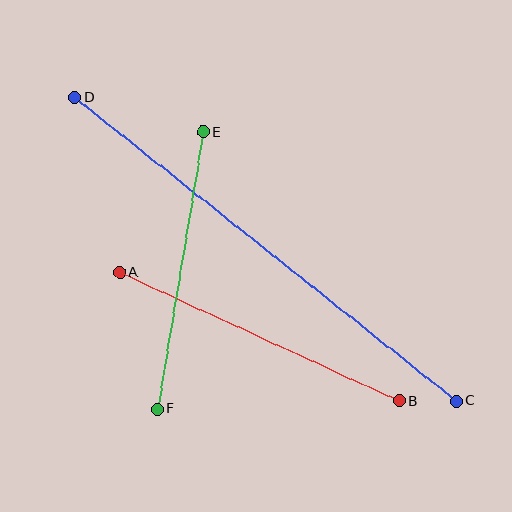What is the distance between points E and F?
The distance is approximately 281 pixels.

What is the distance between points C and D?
The distance is approximately 488 pixels.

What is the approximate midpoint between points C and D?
The midpoint is at approximately (265, 249) pixels.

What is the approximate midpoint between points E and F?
The midpoint is at approximately (180, 270) pixels.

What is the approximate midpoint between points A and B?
The midpoint is at approximately (259, 337) pixels.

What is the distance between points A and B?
The distance is approximately 308 pixels.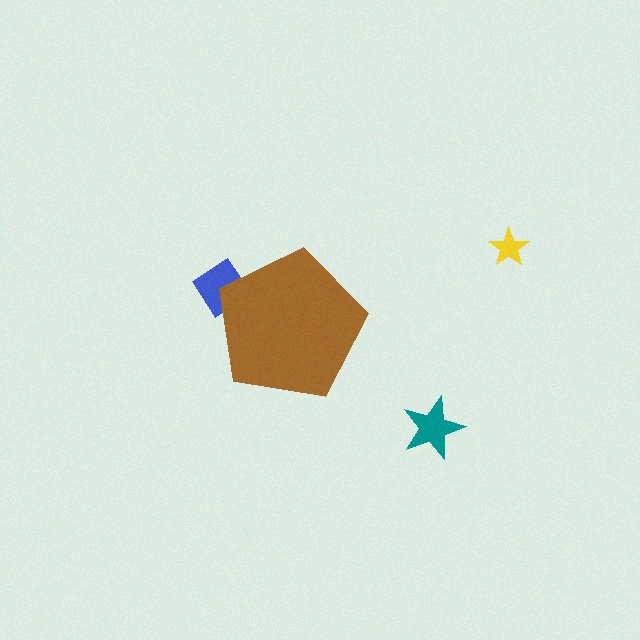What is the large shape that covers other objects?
A brown pentagon.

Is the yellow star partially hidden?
No, the yellow star is fully visible.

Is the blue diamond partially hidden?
Yes, the blue diamond is partially hidden behind the brown pentagon.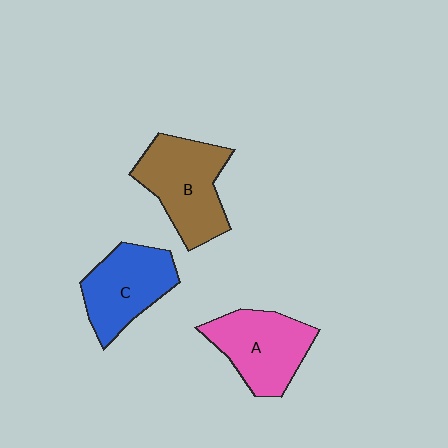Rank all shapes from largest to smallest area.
From largest to smallest: B (brown), A (pink), C (blue).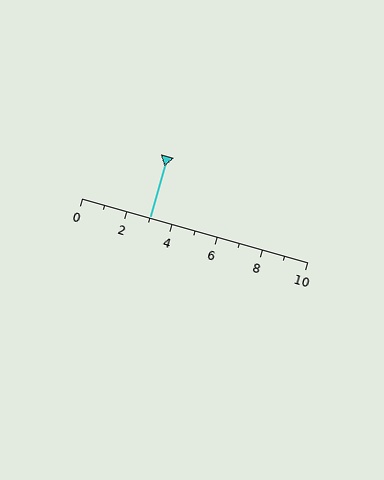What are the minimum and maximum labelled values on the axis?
The axis runs from 0 to 10.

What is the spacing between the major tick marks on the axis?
The major ticks are spaced 2 apart.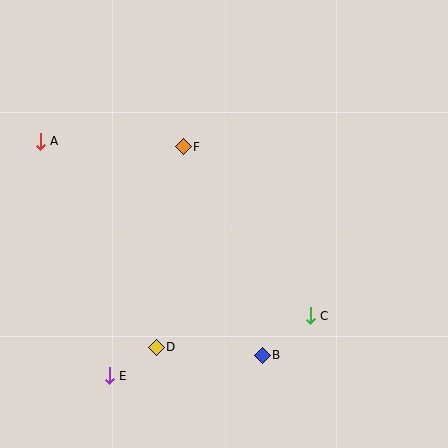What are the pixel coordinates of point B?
Point B is at (262, 355).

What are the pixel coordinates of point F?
Point F is at (183, 147).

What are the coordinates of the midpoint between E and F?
The midpoint between E and F is at (146, 261).